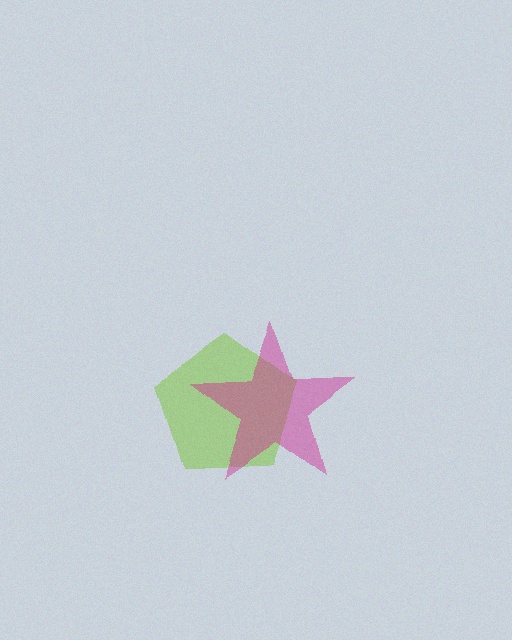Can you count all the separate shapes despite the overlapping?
Yes, there are 2 separate shapes.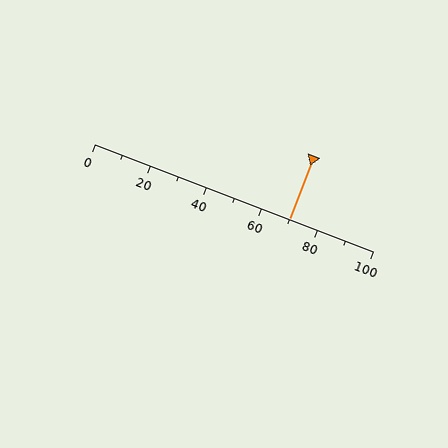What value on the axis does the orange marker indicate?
The marker indicates approximately 70.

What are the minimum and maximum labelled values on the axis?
The axis runs from 0 to 100.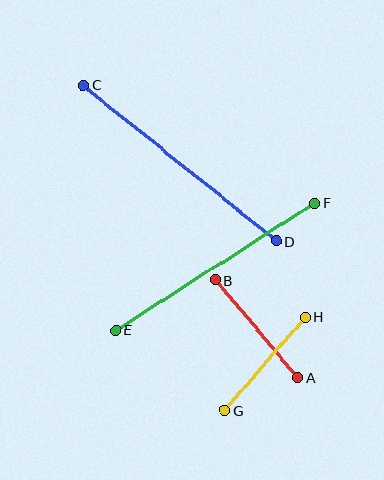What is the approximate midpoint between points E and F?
The midpoint is at approximately (215, 266) pixels.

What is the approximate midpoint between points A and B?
The midpoint is at approximately (257, 329) pixels.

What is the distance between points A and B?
The distance is approximately 127 pixels.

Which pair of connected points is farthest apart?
Points C and D are farthest apart.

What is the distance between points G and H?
The distance is approximately 123 pixels.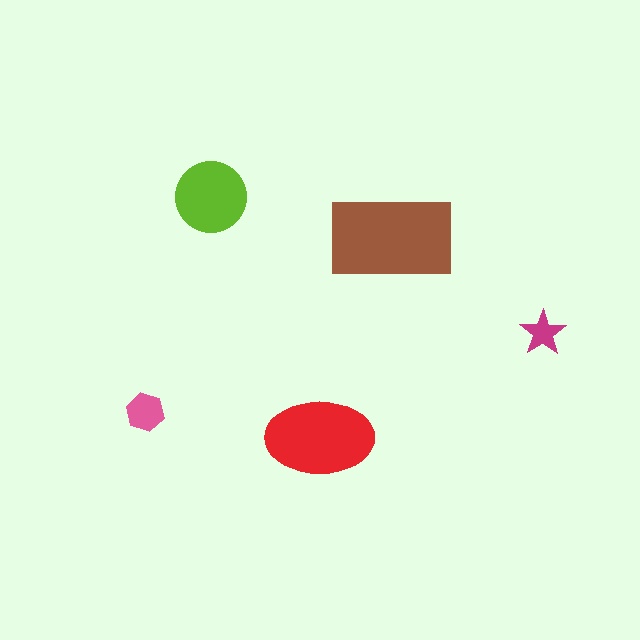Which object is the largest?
The brown rectangle.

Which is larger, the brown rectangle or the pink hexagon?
The brown rectangle.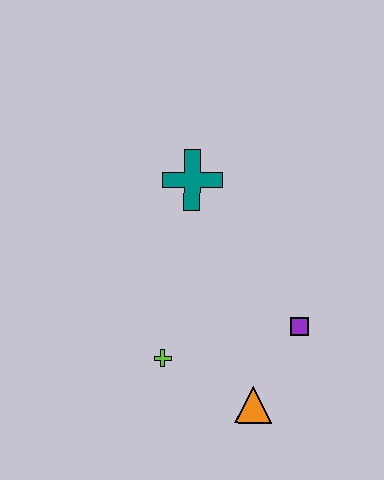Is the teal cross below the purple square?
No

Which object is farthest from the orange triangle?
The teal cross is farthest from the orange triangle.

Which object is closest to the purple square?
The orange triangle is closest to the purple square.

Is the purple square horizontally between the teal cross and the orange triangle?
No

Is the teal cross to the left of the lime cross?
No